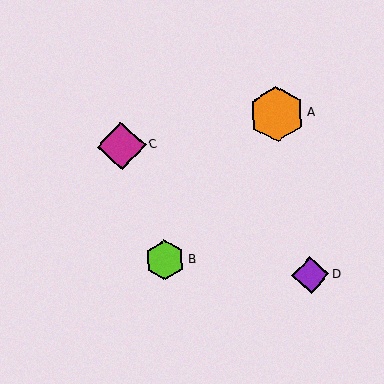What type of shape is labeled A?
Shape A is an orange hexagon.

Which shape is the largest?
The orange hexagon (labeled A) is the largest.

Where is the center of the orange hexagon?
The center of the orange hexagon is at (277, 114).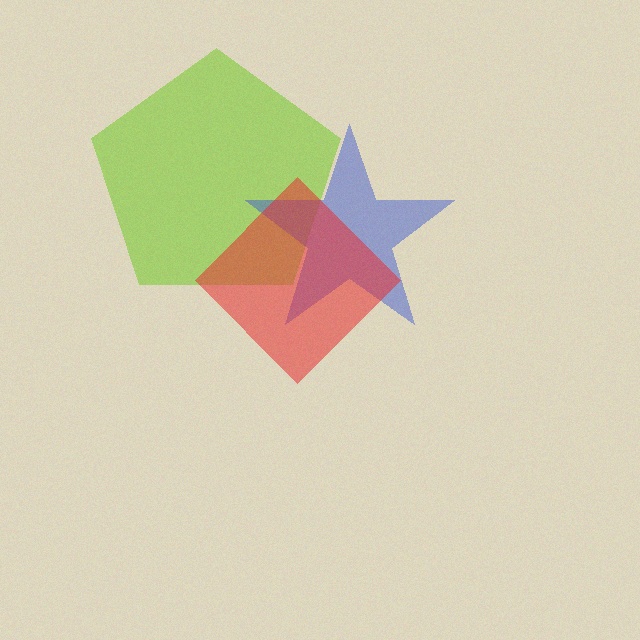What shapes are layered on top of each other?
The layered shapes are: a lime pentagon, a blue star, a red diamond.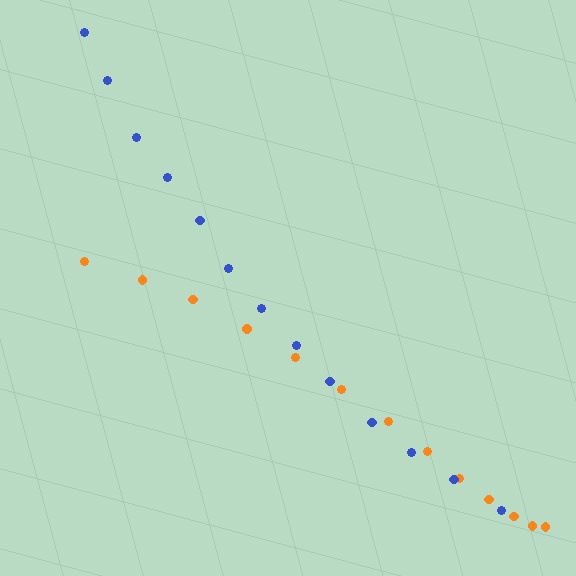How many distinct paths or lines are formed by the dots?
There are 2 distinct paths.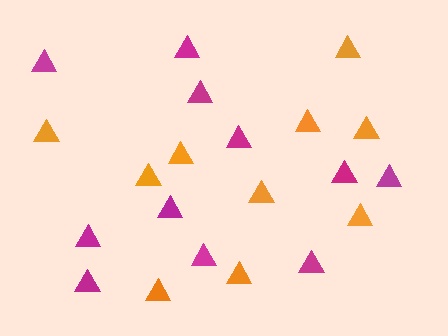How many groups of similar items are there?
There are 2 groups: one group of magenta triangles (11) and one group of orange triangles (10).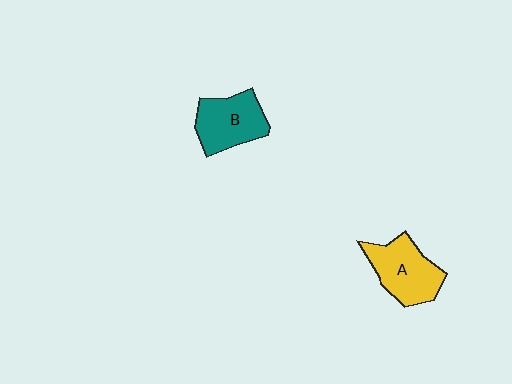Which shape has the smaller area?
Shape B (teal).